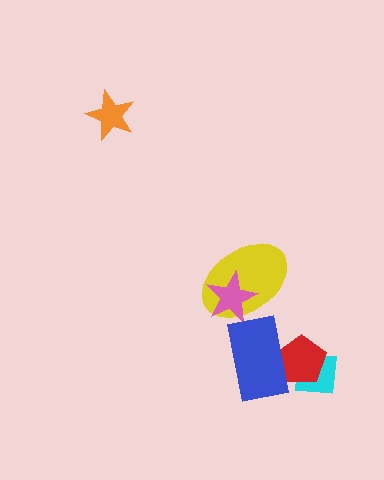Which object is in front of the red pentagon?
The blue rectangle is in front of the red pentagon.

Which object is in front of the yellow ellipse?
The pink star is in front of the yellow ellipse.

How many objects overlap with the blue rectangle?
1 object overlaps with the blue rectangle.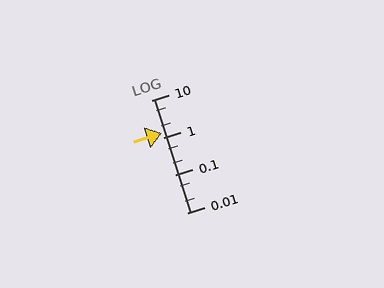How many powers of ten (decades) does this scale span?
The scale spans 3 decades, from 0.01 to 10.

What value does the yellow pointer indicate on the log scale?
The pointer indicates approximately 1.3.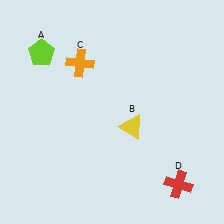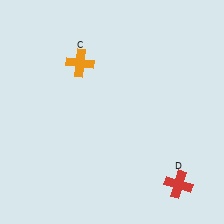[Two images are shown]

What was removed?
The lime pentagon (A), the yellow triangle (B) were removed in Image 2.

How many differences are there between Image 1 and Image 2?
There are 2 differences between the two images.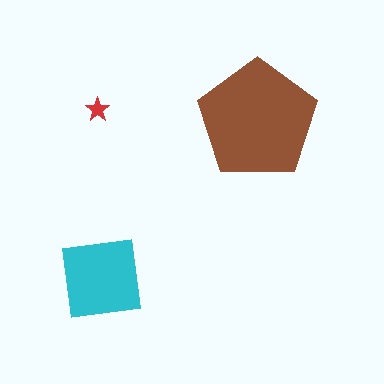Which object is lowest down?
The cyan square is bottommost.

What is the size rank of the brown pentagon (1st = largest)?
1st.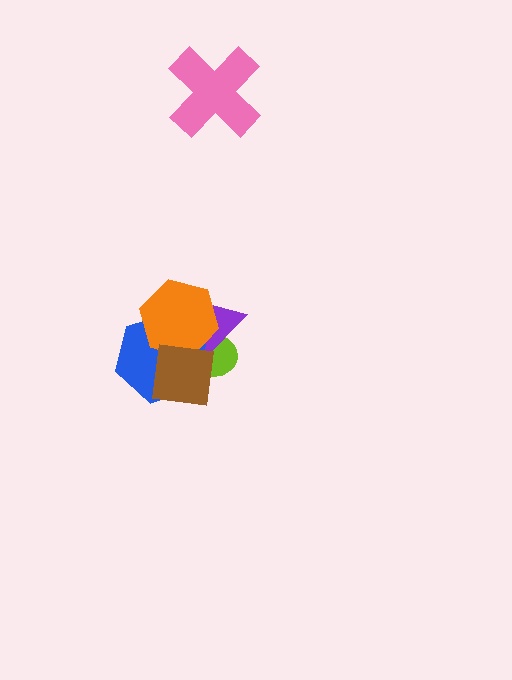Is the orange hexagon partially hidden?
Yes, it is partially covered by another shape.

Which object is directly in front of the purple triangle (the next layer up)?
The blue hexagon is directly in front of the purple triangle.